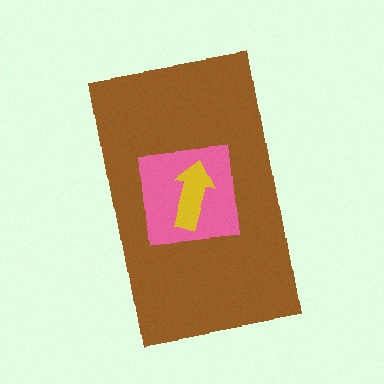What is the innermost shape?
The yellow arrow.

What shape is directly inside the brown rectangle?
The pink square.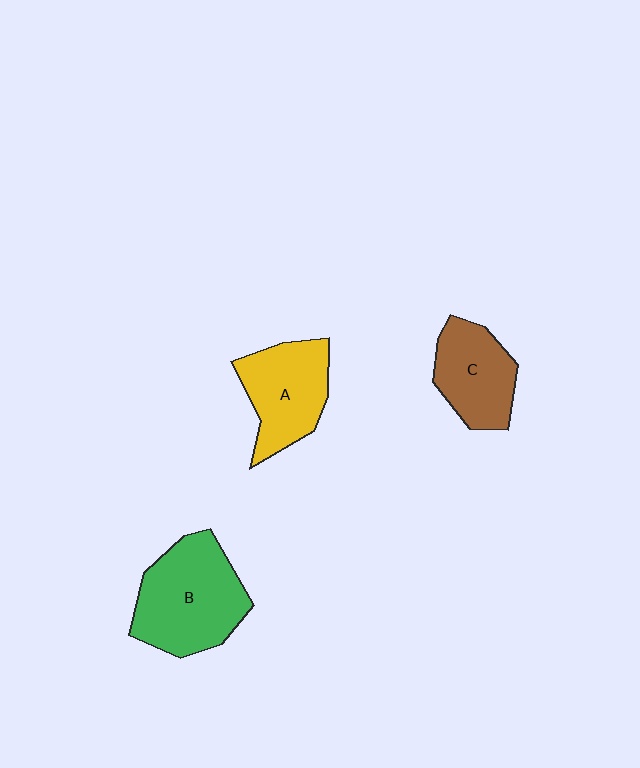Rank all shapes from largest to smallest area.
From largest to smallest: B (green), A (yellow), C (brown).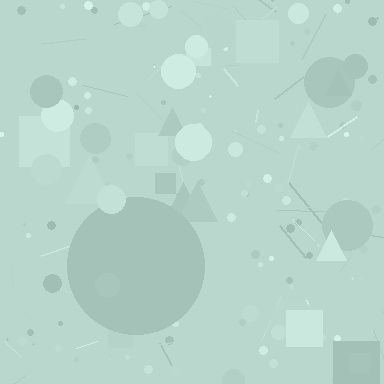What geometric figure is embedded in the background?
A circle is embedded in the background.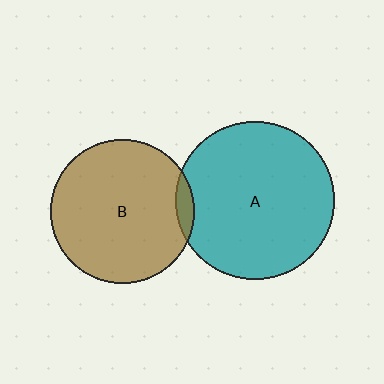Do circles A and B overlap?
Yes.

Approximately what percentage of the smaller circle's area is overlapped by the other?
Approximately 5%.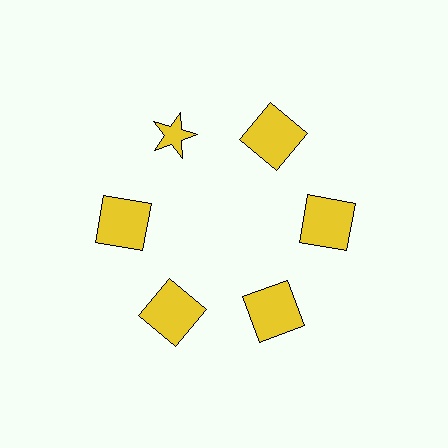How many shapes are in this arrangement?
There are 6 shapes arranged in a ring pattern.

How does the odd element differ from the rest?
It has a different shape: star instead of square.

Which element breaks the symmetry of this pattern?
The yellow star at roughly the 11 o'clock position breaks the symmetry. All other shapes are yellow squares.